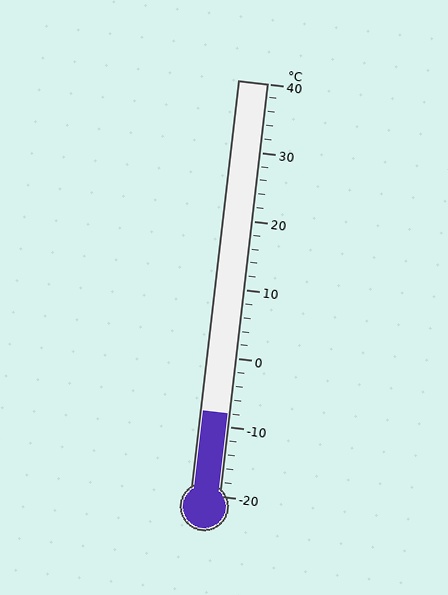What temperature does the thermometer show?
The thermometer shows approximately -8°C.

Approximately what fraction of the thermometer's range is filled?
The thermometer is filled to approximately 20% of its range.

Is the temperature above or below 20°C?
The temperature is below 20°C.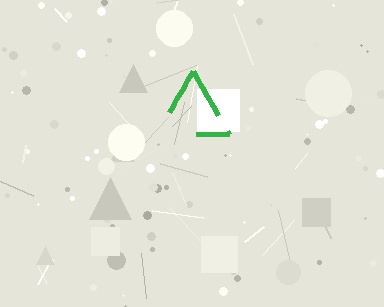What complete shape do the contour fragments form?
The contour fragments form a triangle.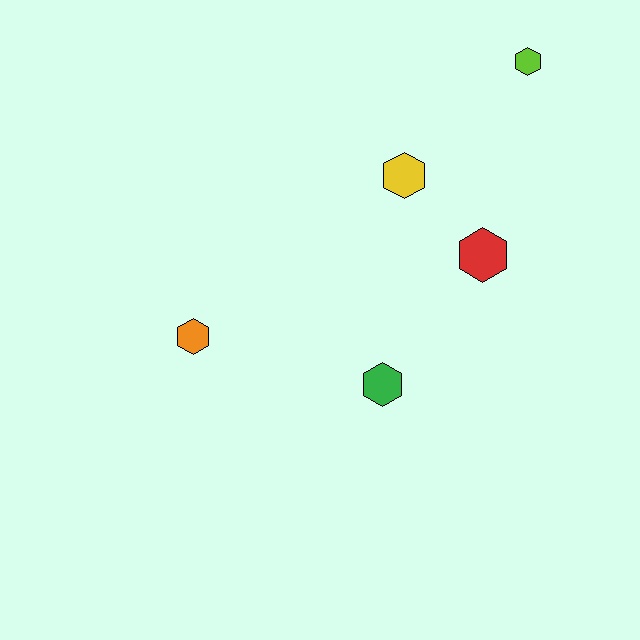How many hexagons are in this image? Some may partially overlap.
There are 5 hexagons.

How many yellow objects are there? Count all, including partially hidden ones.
There is 1 yellow object.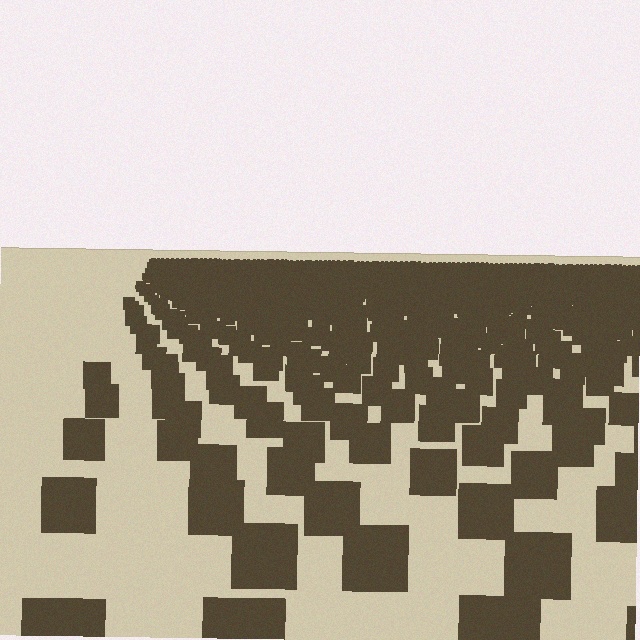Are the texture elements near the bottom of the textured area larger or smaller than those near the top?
Larger. Near the bottom, elements are closer to the viewer and appear at a bigger on-screen size.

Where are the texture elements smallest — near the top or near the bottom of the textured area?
Near the top.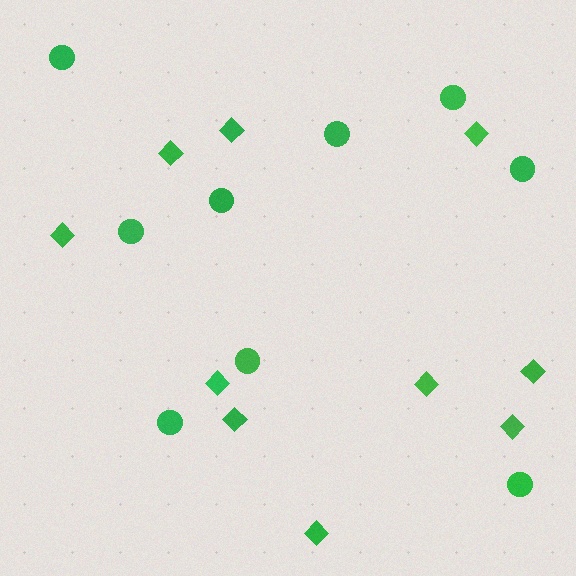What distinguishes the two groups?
There are 2 groups: one group of circles (9) and one group of diamonds (10).